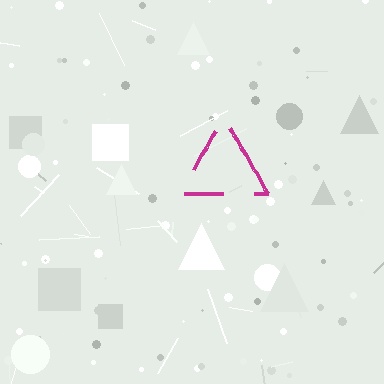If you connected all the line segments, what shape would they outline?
They would outline a triangle.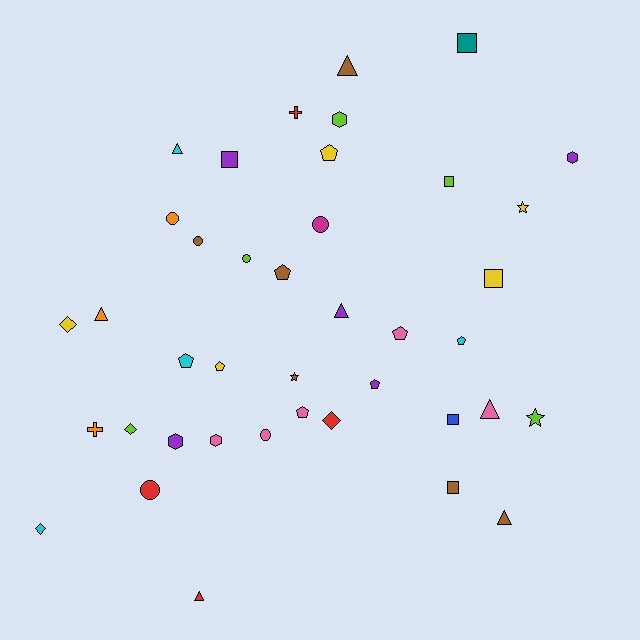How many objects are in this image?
There are 40 objects.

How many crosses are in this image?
There are 2 crosses.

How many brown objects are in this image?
There are 6 brown objects.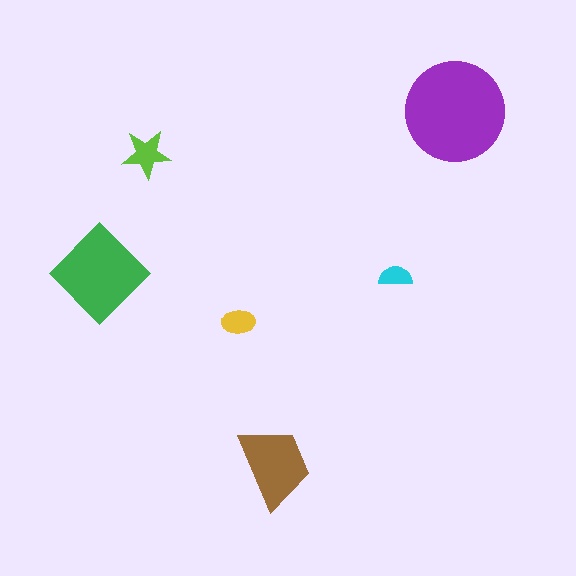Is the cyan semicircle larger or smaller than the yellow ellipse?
Smaller.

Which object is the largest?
The purple circle.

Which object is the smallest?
The cyan semicircle.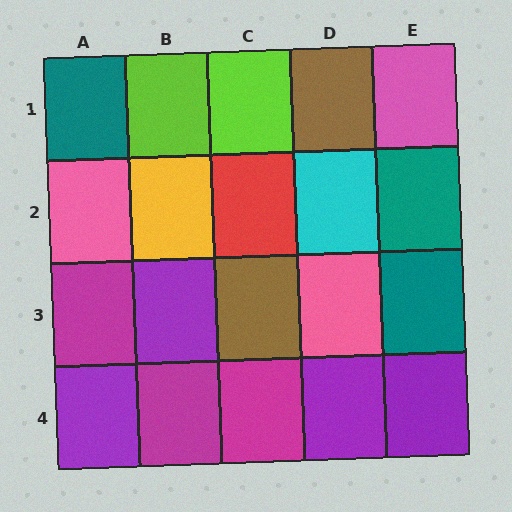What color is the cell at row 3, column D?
Pink.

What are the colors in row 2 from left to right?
Pink, yellow, red, cyan, teal.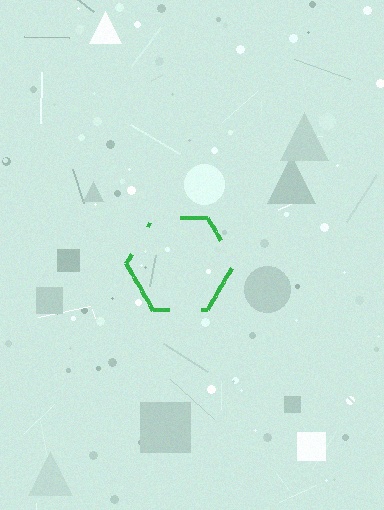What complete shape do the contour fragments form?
The contour fragments form a hexagon.